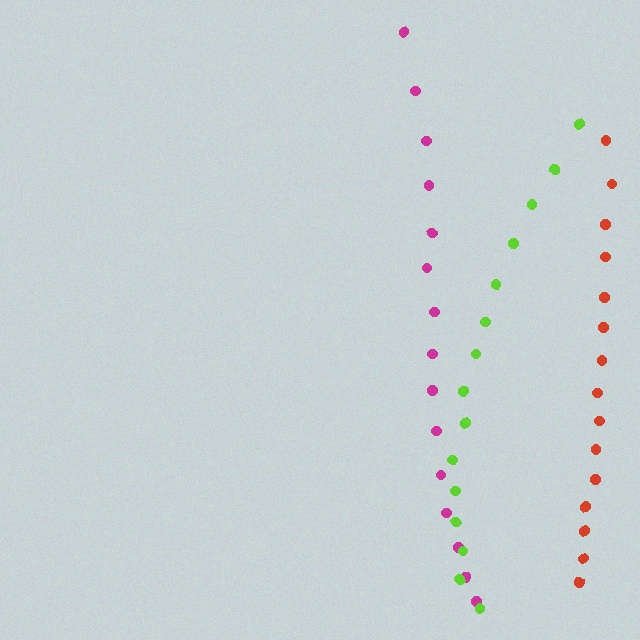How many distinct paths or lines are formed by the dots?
There are 3 distinct paths.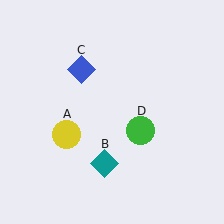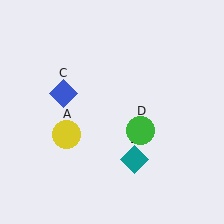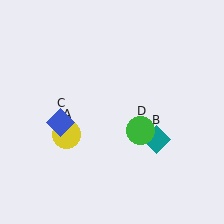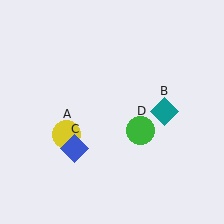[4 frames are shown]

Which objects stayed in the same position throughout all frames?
Yellow circle (object A) and green circle (object D) remained stationary.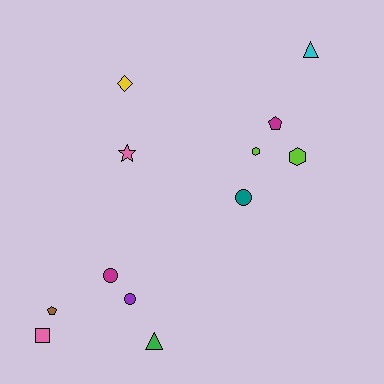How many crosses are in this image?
There are no crosses.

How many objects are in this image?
There are 12 objects.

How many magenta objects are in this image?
There are 2 magenta objects.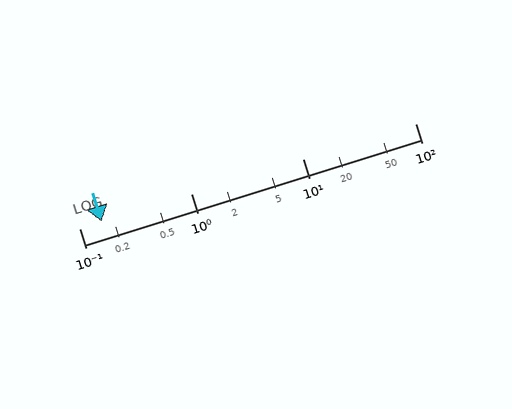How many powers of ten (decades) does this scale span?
The scale spans 3 decades, from 0.1 to 100.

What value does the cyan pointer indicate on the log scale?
The pointer indicates approximately 0.16.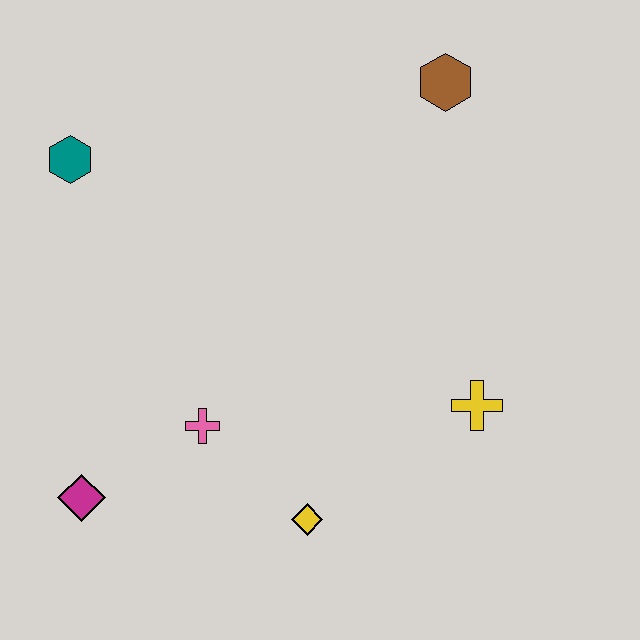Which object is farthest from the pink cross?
The brown hexagon is farthest from the pink cross.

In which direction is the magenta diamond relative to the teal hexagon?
The magenta diamond is below the teal hexagon.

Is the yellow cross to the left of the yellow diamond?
No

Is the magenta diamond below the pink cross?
Yes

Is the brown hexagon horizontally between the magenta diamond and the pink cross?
No